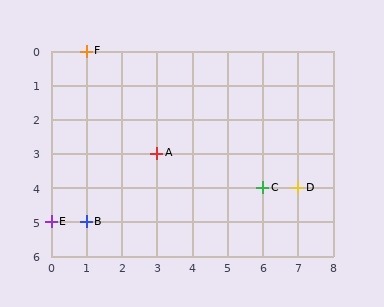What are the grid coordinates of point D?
Point D is at grid coordinates (7, 4).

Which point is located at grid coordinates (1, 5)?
Point B is at (1, 5).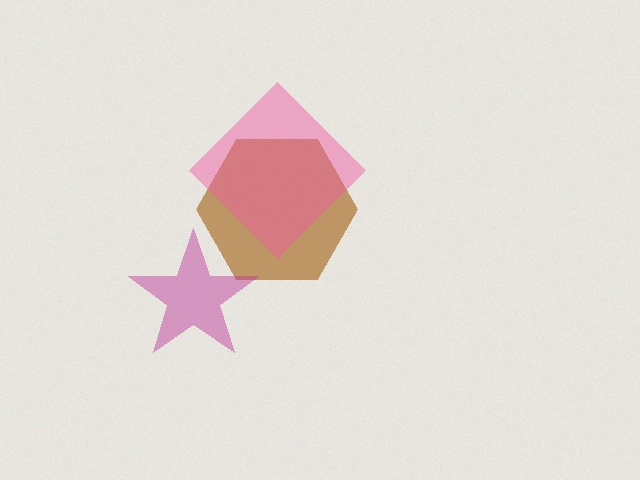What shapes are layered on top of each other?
The layered shapes are: a brown hexagon, a pink diamond, a magenta star.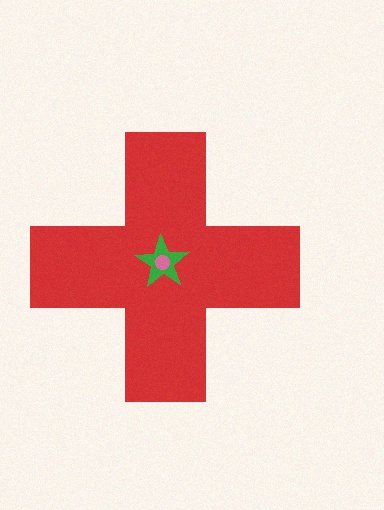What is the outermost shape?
The red cross.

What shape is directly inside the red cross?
The green star.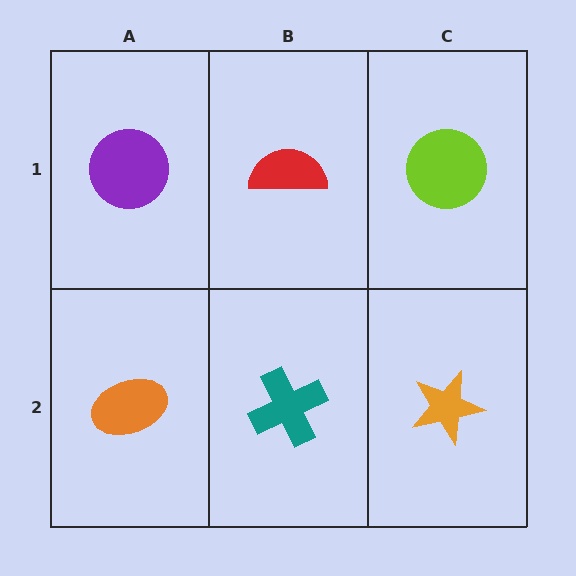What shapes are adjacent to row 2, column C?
A lime circle (row 1, column C), a teal cross (row 2, column B).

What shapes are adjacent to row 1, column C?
An orange star (row 2, column C), a red semicircle (row 1, column B).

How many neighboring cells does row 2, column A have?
2.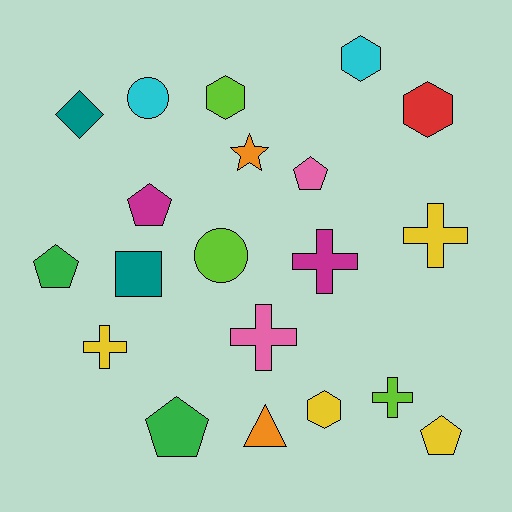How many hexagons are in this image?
There are 4 hexagons.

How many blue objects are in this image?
There are no blue objects.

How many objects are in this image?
There are 20 objects.